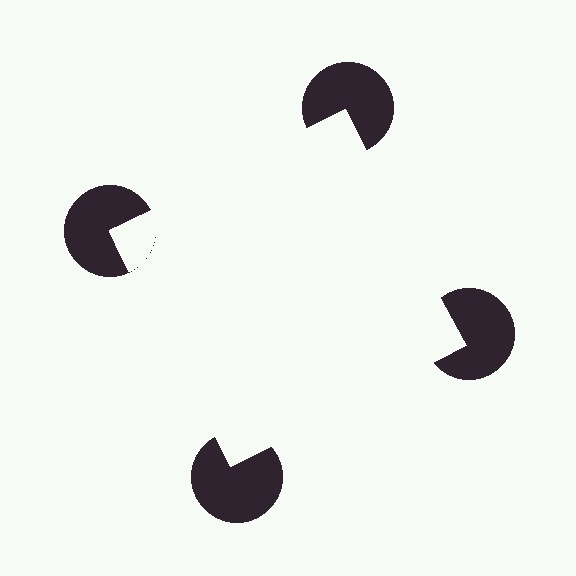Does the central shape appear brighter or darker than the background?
It typically appears slightly brighter than the background, even though no actual brightness change is drawn.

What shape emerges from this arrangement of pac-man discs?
An illusory square — its edges are inferred from the aligned wedge cuts in the pac-man discs, not physically drawn.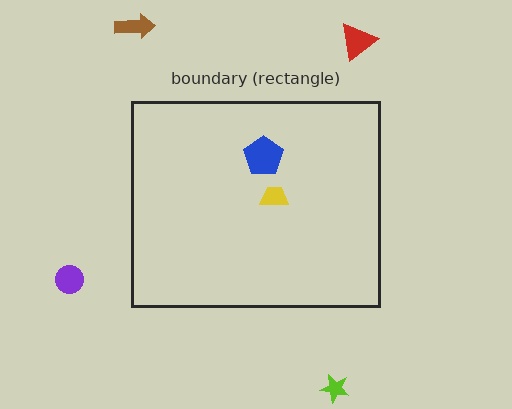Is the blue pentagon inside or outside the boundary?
Inside.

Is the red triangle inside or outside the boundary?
Outside.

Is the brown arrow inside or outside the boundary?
Outside.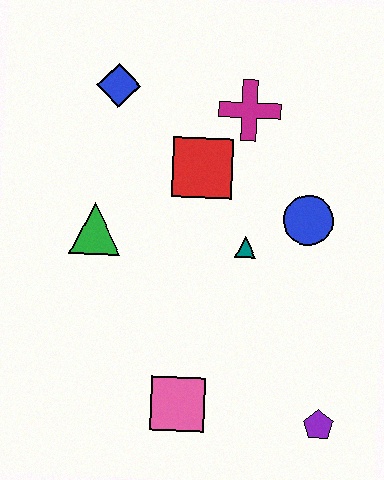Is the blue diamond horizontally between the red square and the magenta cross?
No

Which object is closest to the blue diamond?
The red square is closest to the blue diamond.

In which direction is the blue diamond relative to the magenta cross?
The blue diamond is to the left of the magenta cross.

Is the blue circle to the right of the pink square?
Yes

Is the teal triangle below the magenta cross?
Yes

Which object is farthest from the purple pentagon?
The blue diamond is farthest from the purple pentagon.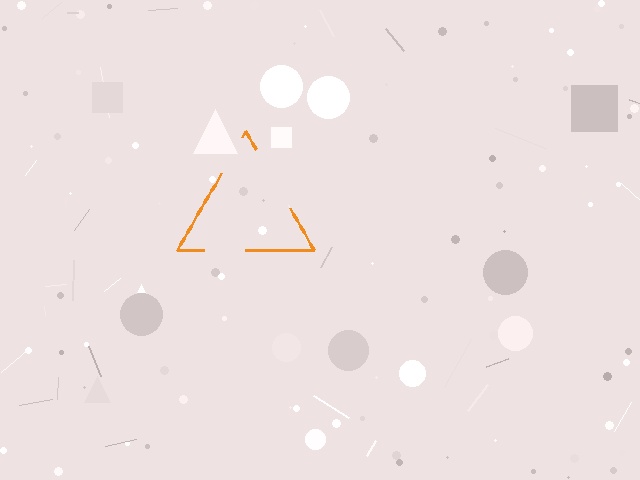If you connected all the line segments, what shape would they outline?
They would outline a triangle.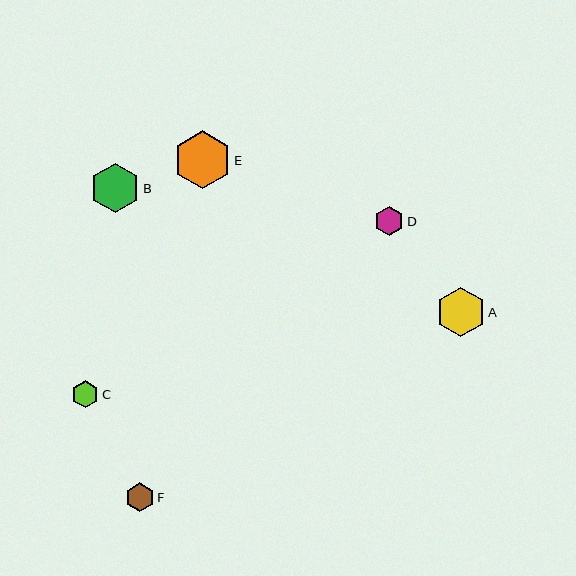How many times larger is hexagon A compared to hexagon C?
Hexagon A is approximately 1.8 times the size of hexagon C.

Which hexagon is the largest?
Hexagon E is the largest with a size of approximately 58 pixels.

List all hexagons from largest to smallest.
From largest to smallest: E, A, B, D, F, C.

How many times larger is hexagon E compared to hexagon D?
Hexagon E is approximately 2.0 times the size of hexagon D.